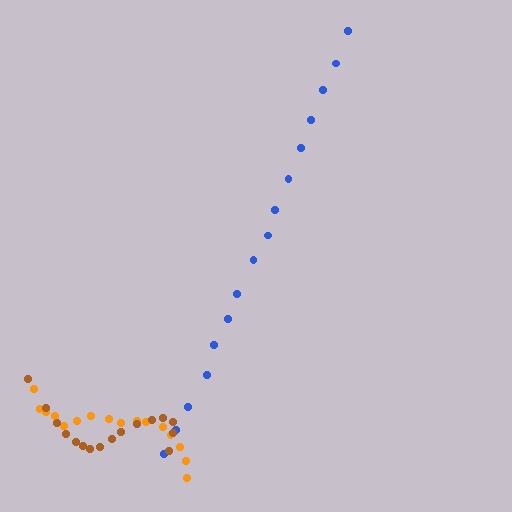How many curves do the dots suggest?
There are 3 distinct paths.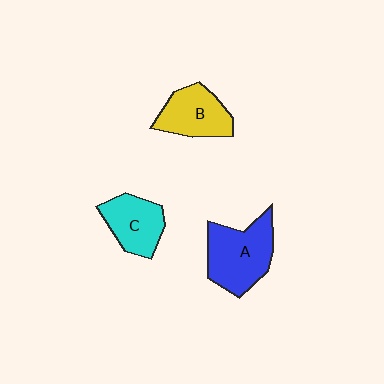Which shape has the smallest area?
Shape C (cyan).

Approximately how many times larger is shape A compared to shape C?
Approximately 1.4 times.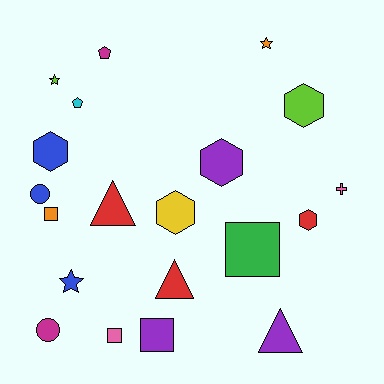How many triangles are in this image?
There are 3 triangles.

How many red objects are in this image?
There are 3 red objects.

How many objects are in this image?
There are 20 objects.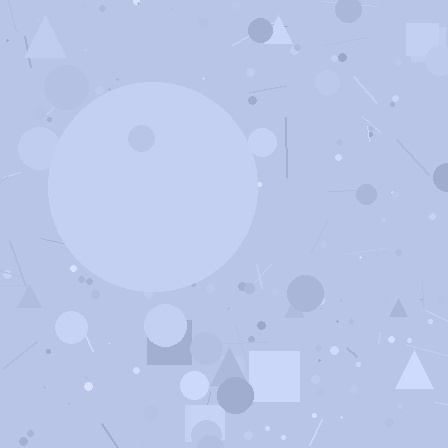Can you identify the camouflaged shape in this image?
The camouflaged shape is a circle.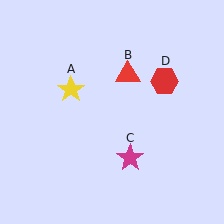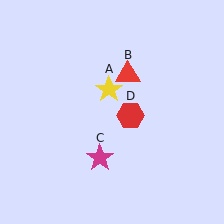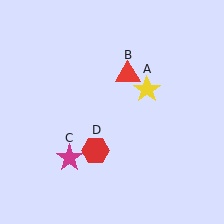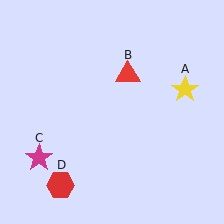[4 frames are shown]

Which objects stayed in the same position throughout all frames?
Red triangle (object B) remained stationary.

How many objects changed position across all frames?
3 objects changed position: yellow star (object A), magenta star (object C), red hexagon (object D).